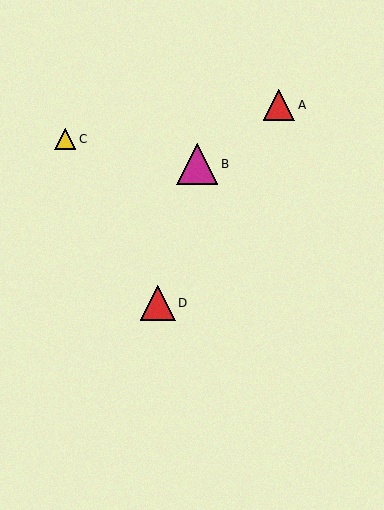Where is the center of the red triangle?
The center of the red triangle is at (279, 105).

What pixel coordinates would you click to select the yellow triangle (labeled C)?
Click at (65, 139) to select the yellow triangle C.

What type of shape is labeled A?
Shape A is a red triangle.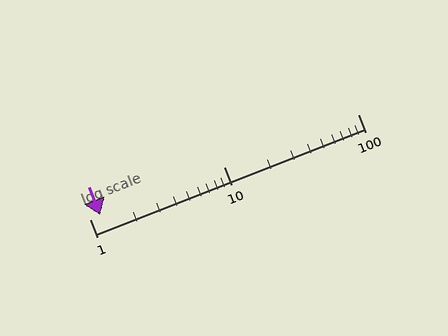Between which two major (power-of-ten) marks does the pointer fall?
The pointer is between 1 and 10.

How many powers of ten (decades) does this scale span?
The scale spans 2 decades, from 1 to 100.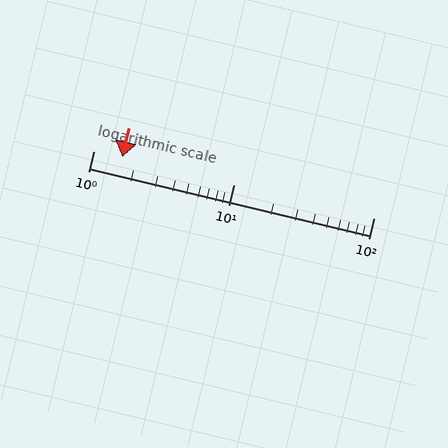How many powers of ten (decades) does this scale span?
The scale spans 2 decades, from 1 to 100.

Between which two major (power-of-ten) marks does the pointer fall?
The pointer is between 1 and 10.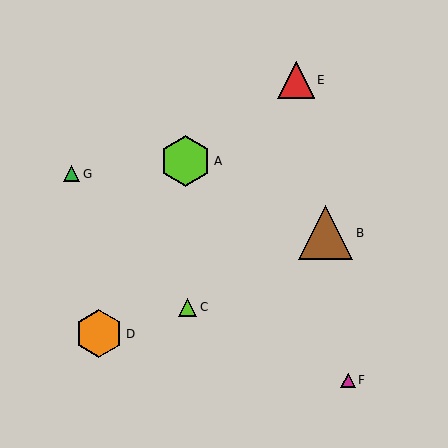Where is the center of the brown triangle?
The center of the brown triangle is at (326, 233).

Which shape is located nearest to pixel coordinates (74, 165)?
The green triangle (labeled G) at (71, 174) is nearest to that location.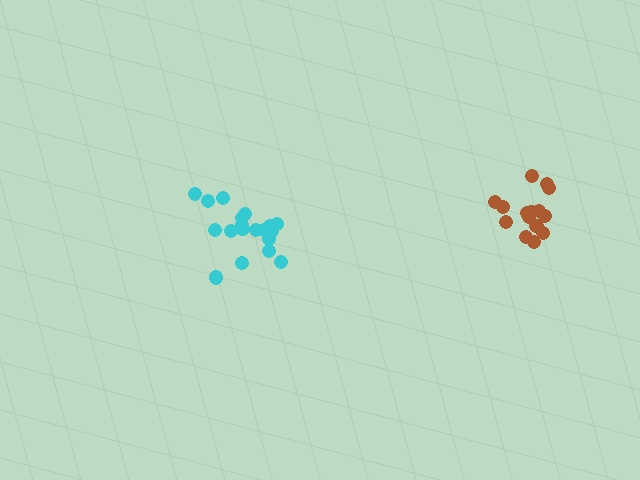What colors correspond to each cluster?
The clusters are colored: brown, cyan.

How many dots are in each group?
Group 1: 15 dots, Group 2: 20 dots (35 total).